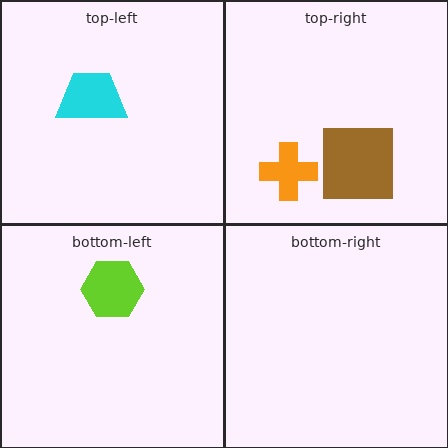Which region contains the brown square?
The top-right region.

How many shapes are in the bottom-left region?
1.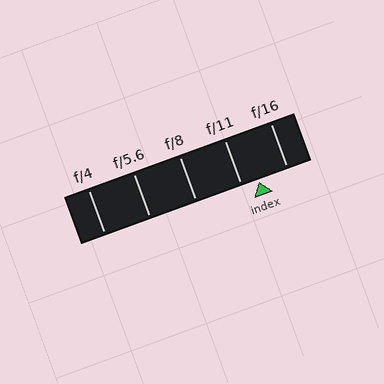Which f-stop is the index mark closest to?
The index mark is closest to f/11.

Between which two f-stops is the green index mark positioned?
The index mark is between f/11 and f/16.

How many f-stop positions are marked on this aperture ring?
There are 5 f-stop positions marked.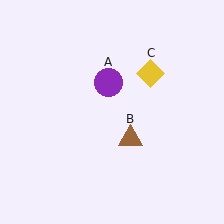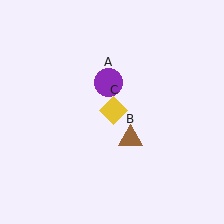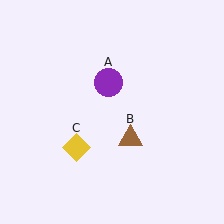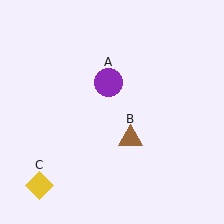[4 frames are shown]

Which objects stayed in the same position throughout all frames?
Purple circle (object A) and brown triangle (object B) remained stationary.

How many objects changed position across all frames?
1 object changed position: yellow diamond (object C).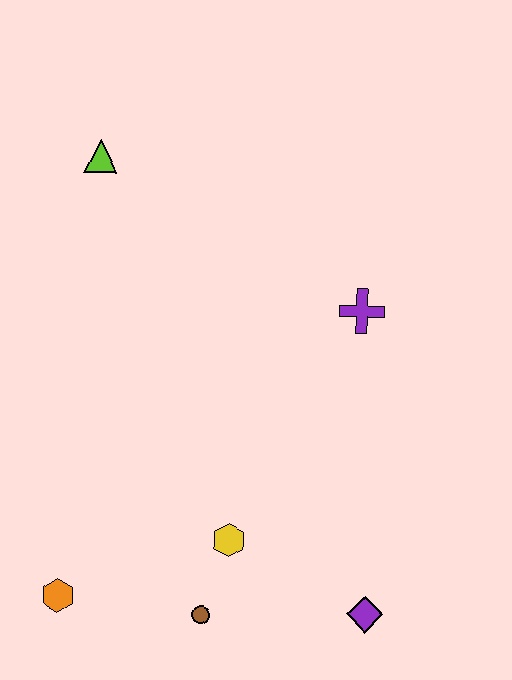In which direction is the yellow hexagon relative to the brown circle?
The yellow hexagon is above the brown circle.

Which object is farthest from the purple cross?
The orange hexagon is farthest from the purple cross.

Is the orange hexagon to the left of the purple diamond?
Yes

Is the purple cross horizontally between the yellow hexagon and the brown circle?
No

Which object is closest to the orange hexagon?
The brown circle is closest to the orange hexagon.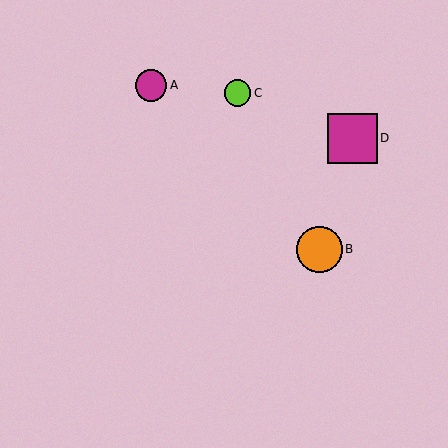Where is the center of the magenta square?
The center of the magenta square is at (353, 138).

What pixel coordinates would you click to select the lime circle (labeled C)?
Click at (237, 93) to select the lime circle C.